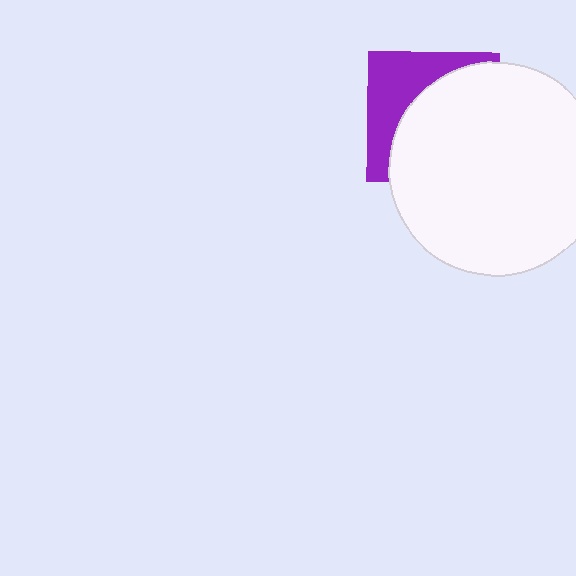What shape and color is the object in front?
The object in front is a white circle.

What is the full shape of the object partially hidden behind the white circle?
The partially hidden object is a purple square.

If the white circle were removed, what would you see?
You would see the complete purple square.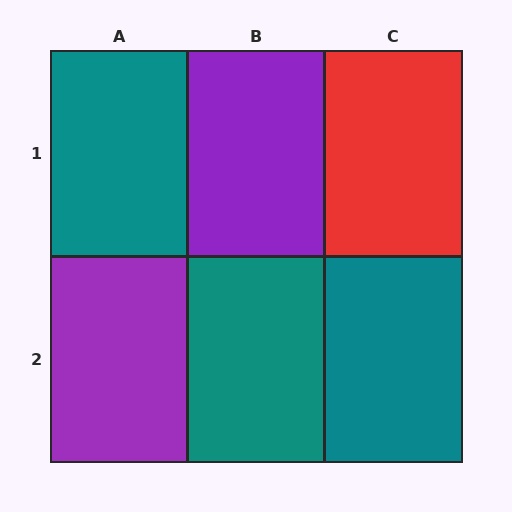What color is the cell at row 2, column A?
Purple.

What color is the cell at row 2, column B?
Teal.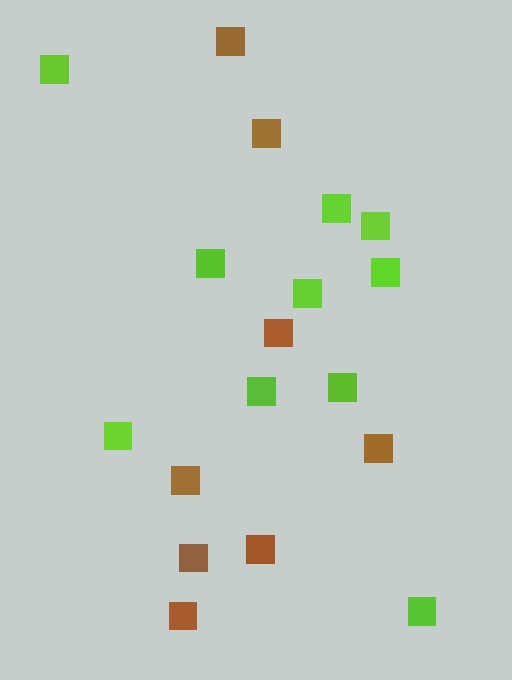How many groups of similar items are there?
There are 2 groups: one group of brown squares (8) and one group of lime squares (10).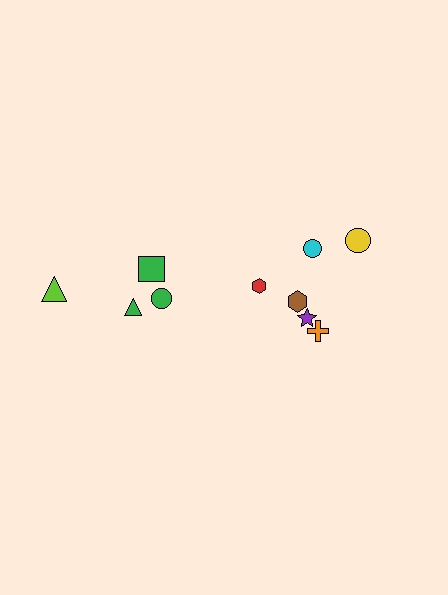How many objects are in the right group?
There are 6 objects.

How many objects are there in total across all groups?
There are 10 objects.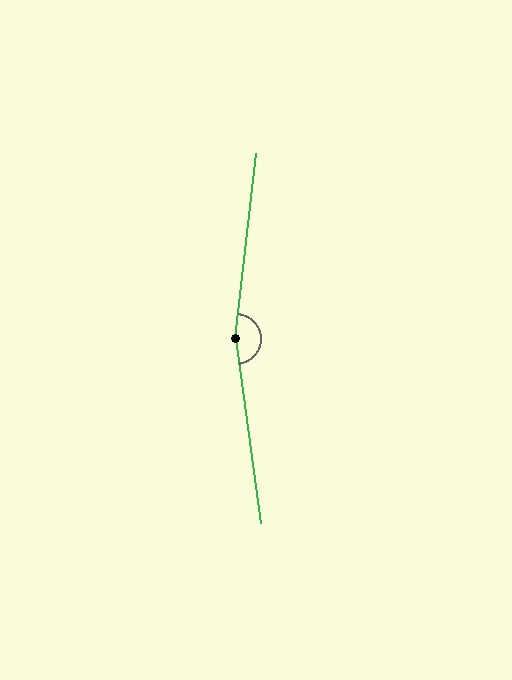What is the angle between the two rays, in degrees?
Approximately 166 degrees.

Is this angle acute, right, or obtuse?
It is obtuse.